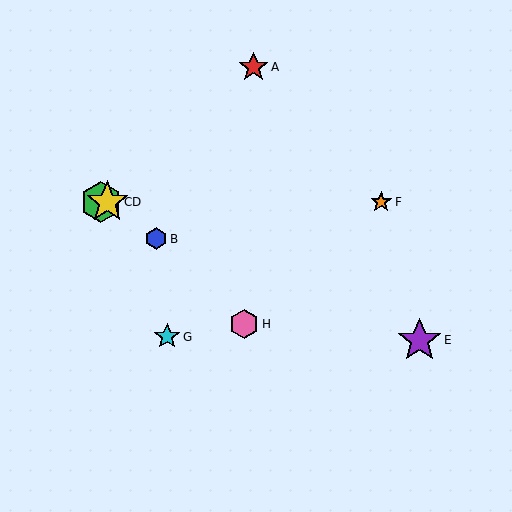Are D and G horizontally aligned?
No, D is at y≈202 and G is at y≈337.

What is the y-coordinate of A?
Object A is at y≈67.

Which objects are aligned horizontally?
Objects C, D, F are aligned horizontally.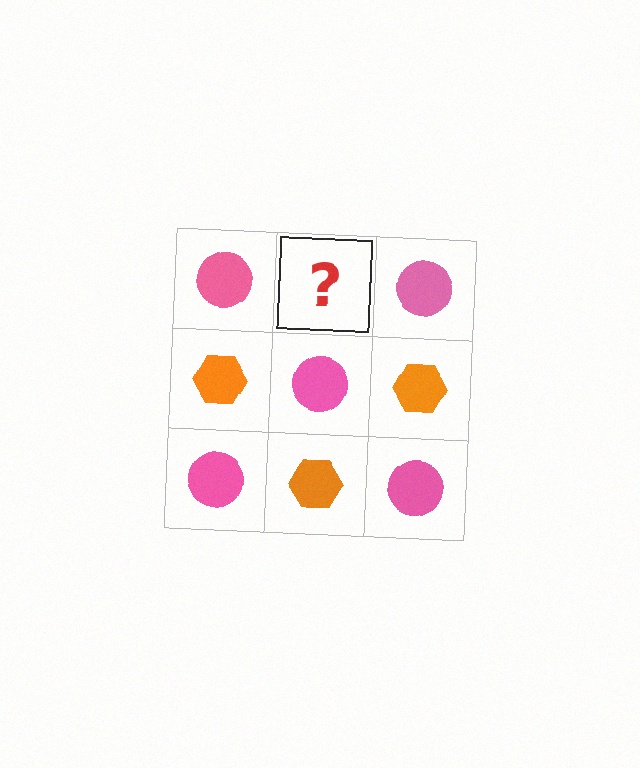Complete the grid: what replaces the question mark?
The question mark should be replaced with an orange hexagon.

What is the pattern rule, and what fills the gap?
The rule is that it alternates pink circle and orange hexagon in a checkerboard pattern. The gap should be filled with an orange hexagon.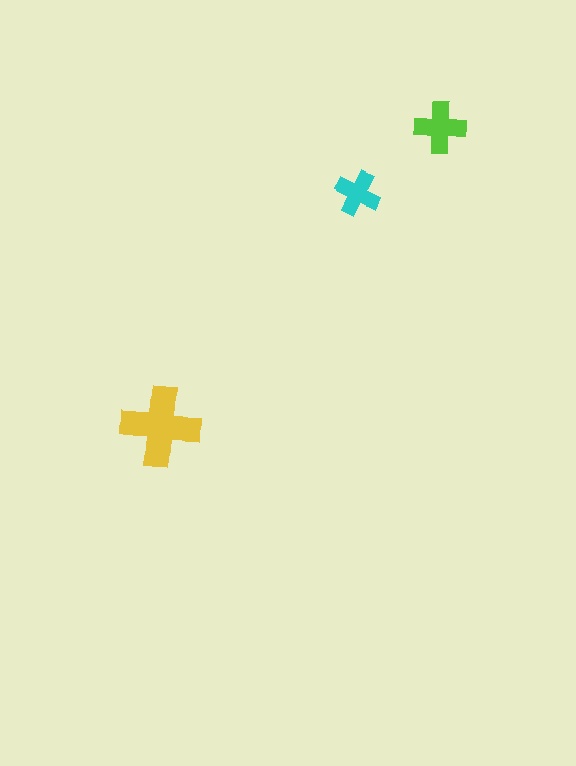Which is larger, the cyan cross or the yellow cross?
The yellow one.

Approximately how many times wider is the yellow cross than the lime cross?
About 1.5 times wider.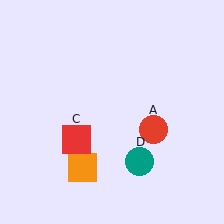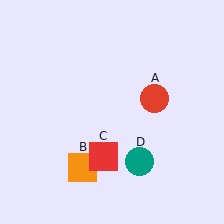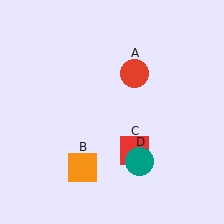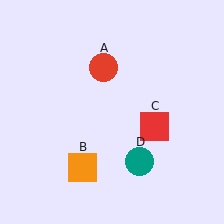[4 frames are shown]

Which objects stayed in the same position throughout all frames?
Orange square (object B) and teal circle (object D) remained stationary.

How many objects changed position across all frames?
2 objects changed position: red circle (object A), red square (object C).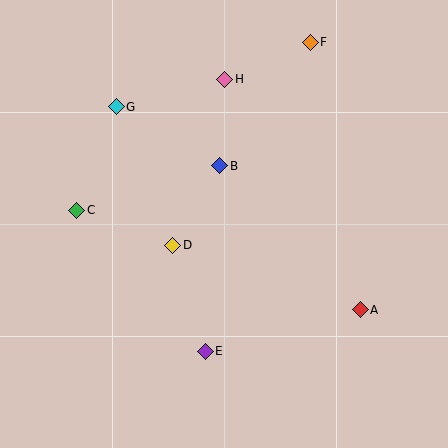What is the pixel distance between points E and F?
The distance between E and F is 326 pixels.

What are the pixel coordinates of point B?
Point B is at (220, 166).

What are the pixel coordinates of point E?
Point E is at (205, 351).